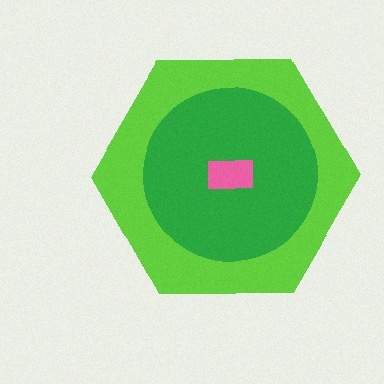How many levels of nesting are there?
3.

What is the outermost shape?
The lime hexagon.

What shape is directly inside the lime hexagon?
The green circle.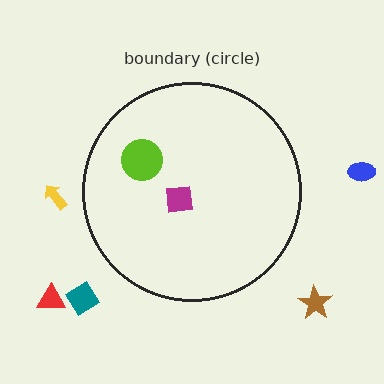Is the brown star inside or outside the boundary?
Outside.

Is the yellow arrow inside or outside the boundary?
Outside.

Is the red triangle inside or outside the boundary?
Outside.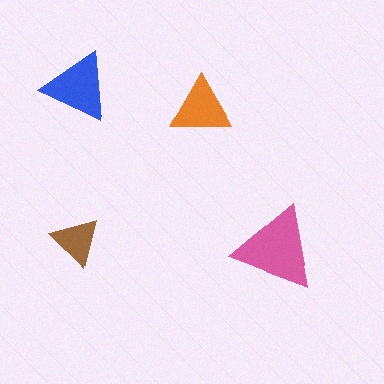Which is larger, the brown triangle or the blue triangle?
The blue one.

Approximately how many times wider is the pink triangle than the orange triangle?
About 1.5 times wider.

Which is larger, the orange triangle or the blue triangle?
The blue one.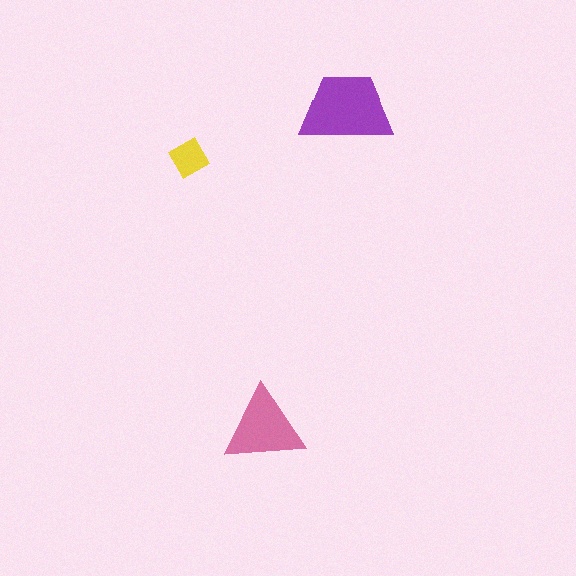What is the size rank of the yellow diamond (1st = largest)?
3rd.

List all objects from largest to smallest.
The purple trapezoid, the pink triangle, the yellow diamond.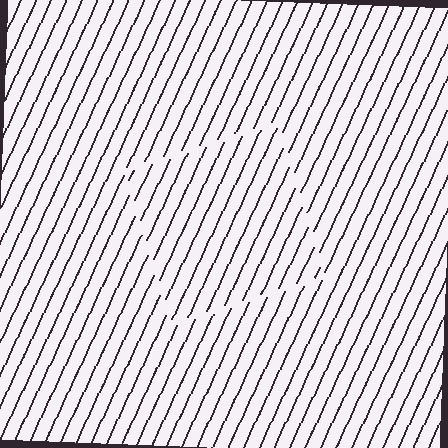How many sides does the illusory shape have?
4 sides — the line-ends trace a square.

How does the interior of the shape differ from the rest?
The interior of the shape contains the same grating, shifted by half a period — the contour is defined by the phase discontinuity where line-ends from the inner and outer gratings abut.